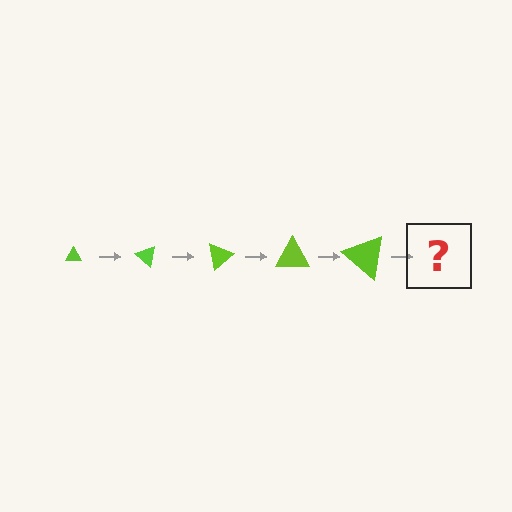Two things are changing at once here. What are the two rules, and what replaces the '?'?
The two rules are that the triangle grows larger each step and it rotates 40 degrees each step. The '?' should be a triangle, larger than the previous one and rotated 200 degrees from the start.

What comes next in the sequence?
The next element should be a triangle, larger than the previous one and rotated 200 degrees from the start.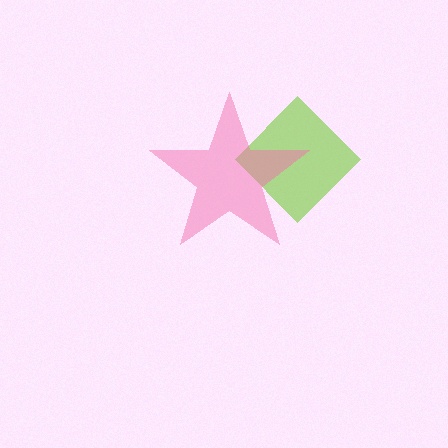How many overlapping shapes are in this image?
There are 2 overlapping shapes in the image.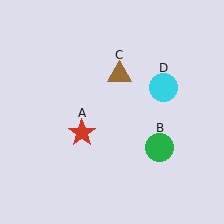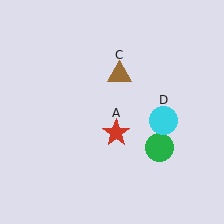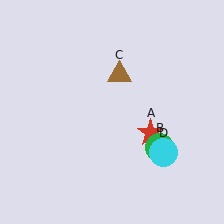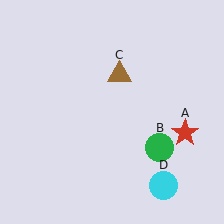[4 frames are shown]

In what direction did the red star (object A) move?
The red star (object A) moved right.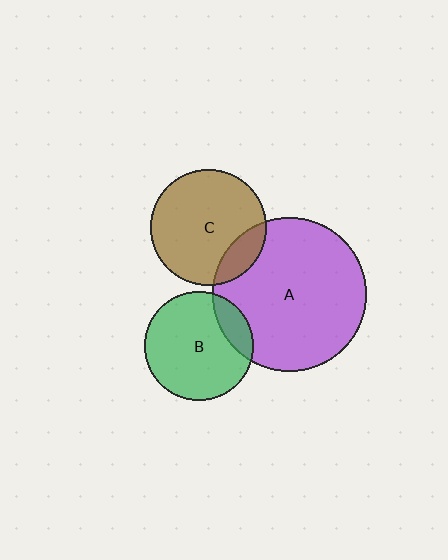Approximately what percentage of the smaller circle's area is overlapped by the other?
Approximately 15%.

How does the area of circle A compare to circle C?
Approximately 1.8 times.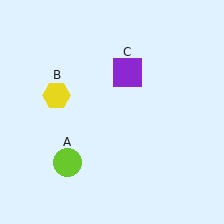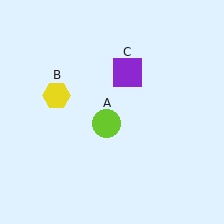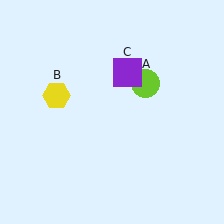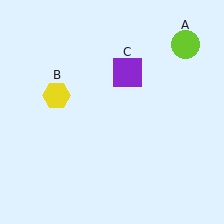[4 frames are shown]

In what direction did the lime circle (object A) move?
The lime circle (object A) moved up and to the right.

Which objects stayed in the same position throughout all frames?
Yellow hexagon (object B) and purple square (object C) remained stationary.